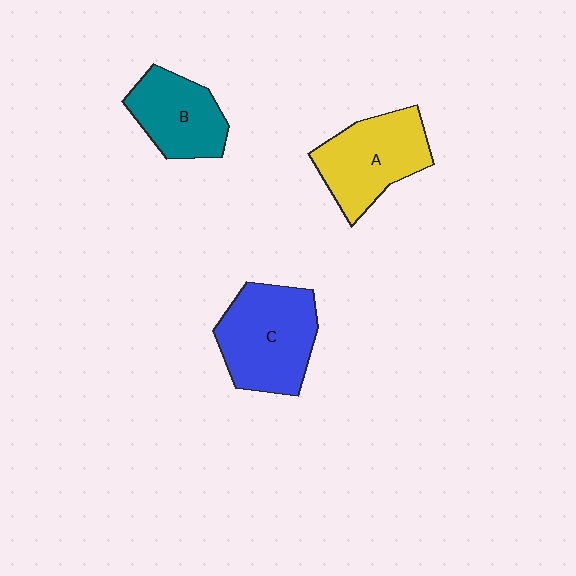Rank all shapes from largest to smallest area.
From largest to smallest: C (blue), A (yellow), B (teal).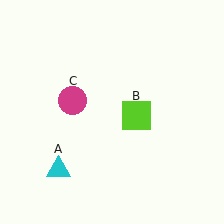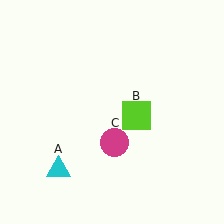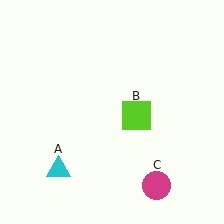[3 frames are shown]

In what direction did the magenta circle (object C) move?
The magenta circle (object C) moved down and to the right.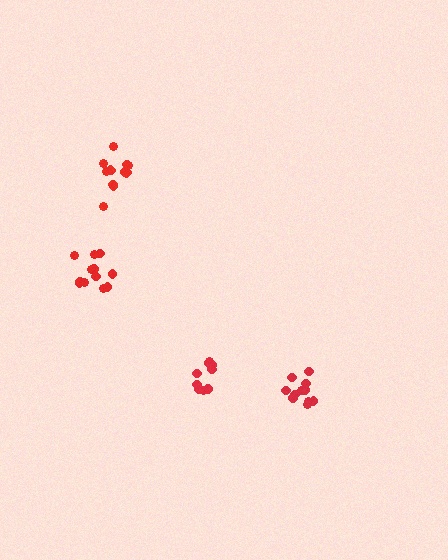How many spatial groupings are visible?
There are 4 spatial groupings.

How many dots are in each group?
Group 1: 13 dots, Group 2: 9 dots, Group 3: 12 dots, Group 4: 12 dots (46 total).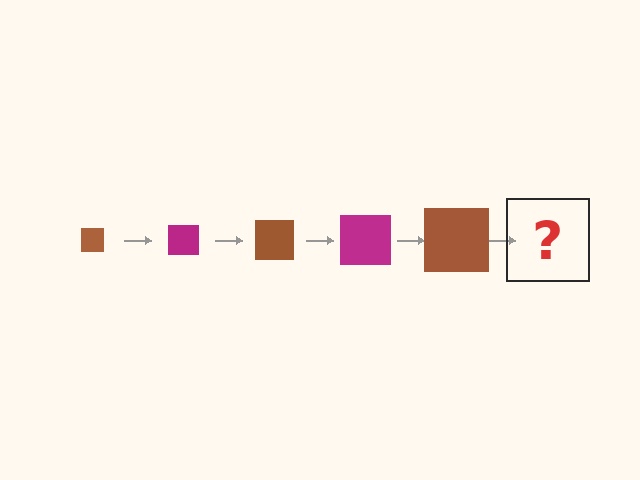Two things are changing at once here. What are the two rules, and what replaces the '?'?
The two rules are that the square grows larger each step and the color cycles through brown and magenta. The '?' should be a magenta square, larger than the previous one.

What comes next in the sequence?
The next element should be a magenta square, larger than the previous one.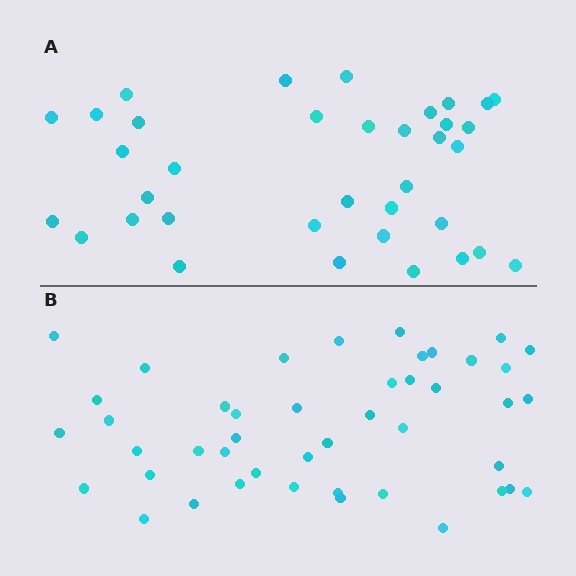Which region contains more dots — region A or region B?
Region B (the bottom region) has more dots.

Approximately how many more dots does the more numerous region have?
Region B has roughly 8 or so more dots than region A.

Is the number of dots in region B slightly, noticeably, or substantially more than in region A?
Region B has noticeably more, but not dramatically so. The ratio is roughly 1.2 to 1.